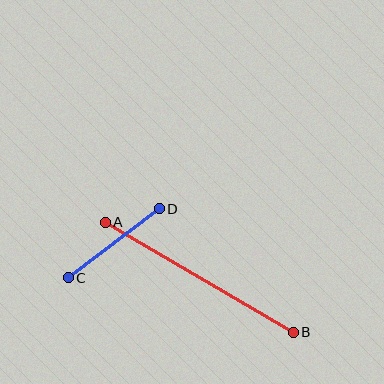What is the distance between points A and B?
The distance is approximately 218 pixels.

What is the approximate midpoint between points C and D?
The midpoint is at approximately (114, 243) pixels.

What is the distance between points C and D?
The distance is approximately 114 pixels.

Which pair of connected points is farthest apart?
Points A and B are farthest apart.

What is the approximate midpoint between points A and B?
The midpoint is at approximately (199, 277) pixels.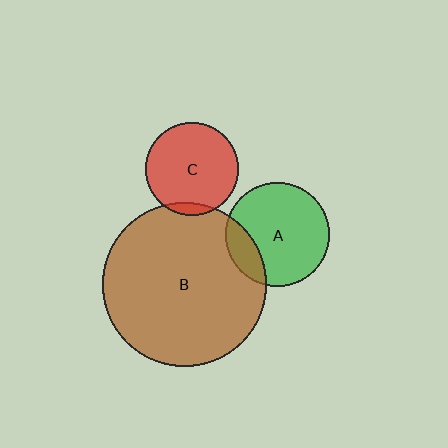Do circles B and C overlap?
Yes.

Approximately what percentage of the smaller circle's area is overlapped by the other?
Approximately 5%.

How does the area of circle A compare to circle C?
Approximately 1.3 times.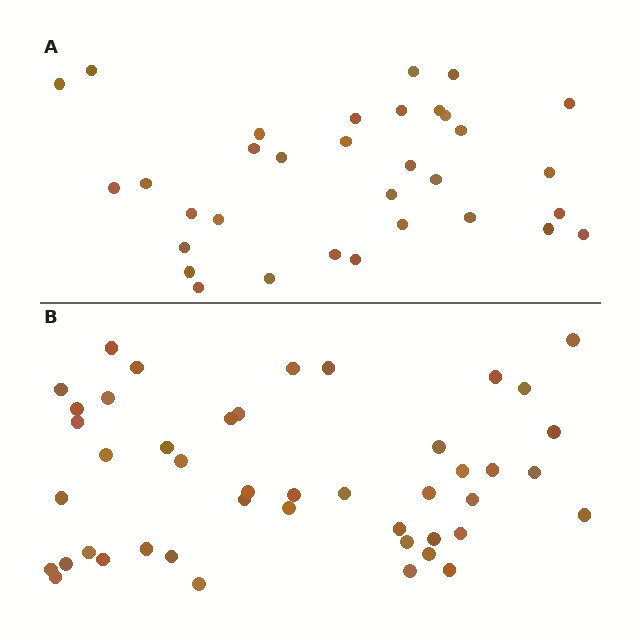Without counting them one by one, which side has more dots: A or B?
Region B (the bottom region) has more dots.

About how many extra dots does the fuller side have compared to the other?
Region B has roughly 12 or so more dots than region A.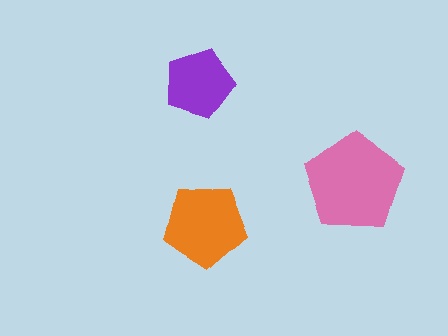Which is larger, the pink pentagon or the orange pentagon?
The pink one.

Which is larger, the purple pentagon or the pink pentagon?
The pink one.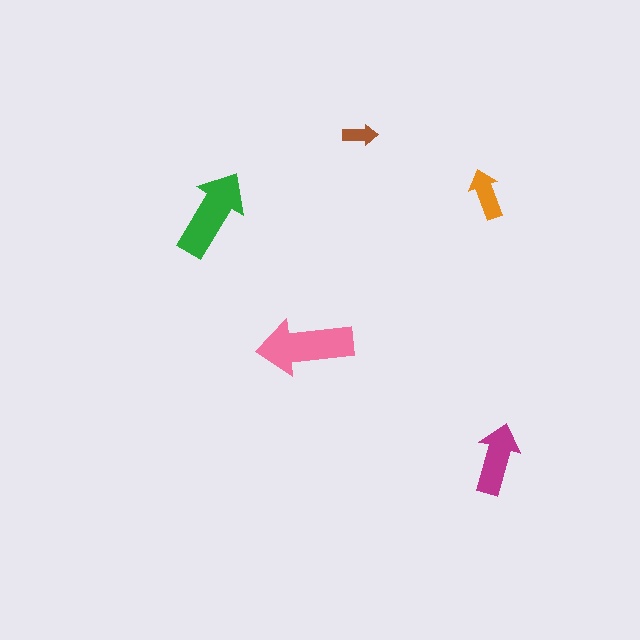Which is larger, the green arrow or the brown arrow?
The green one.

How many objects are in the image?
There are 5 objects in the image.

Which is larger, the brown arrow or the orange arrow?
The orange one.